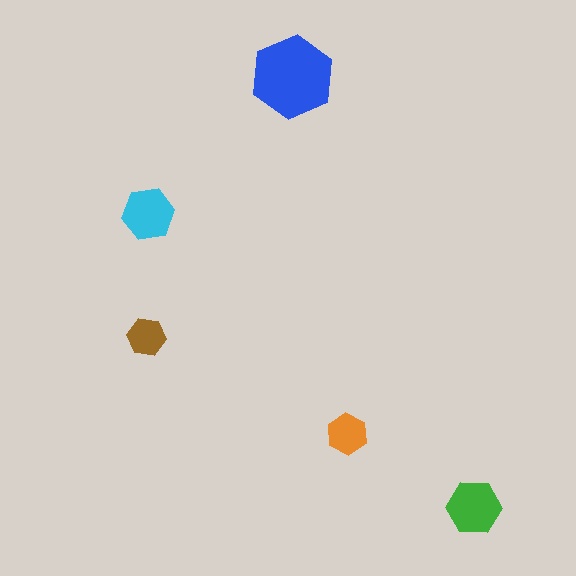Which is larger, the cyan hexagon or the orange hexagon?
The cyan one.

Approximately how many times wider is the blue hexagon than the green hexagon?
About 1.5 times wider.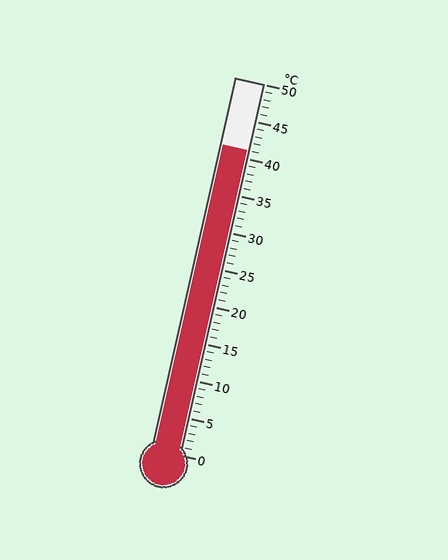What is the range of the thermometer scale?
The thermometer scale ranges from 0°C to 50°C.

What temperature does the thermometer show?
The thermometer shows approximately 41°C.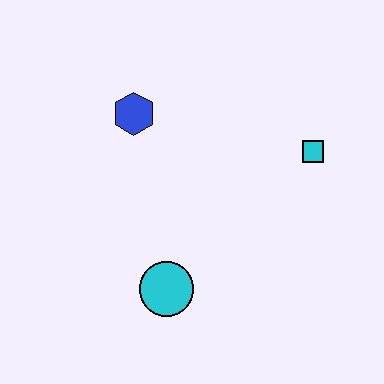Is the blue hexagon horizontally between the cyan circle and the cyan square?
No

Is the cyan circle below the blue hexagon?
Yes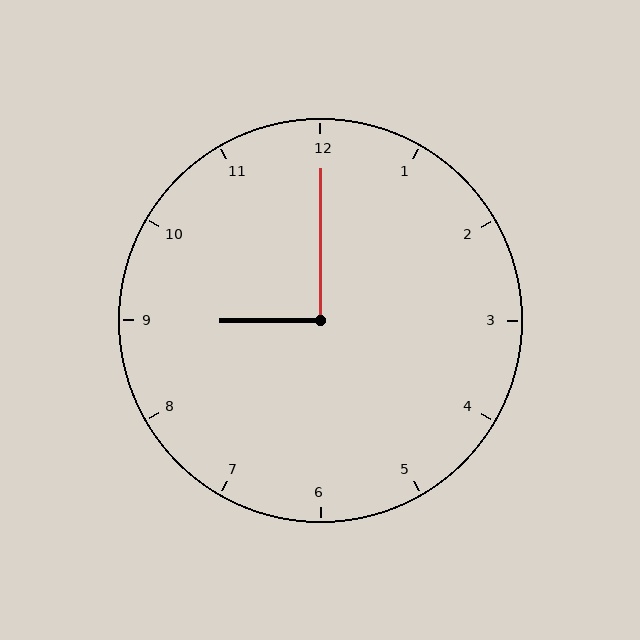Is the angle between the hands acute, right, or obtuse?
It is right.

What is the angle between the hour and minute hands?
Approximately 90 degrees.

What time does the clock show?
9:00.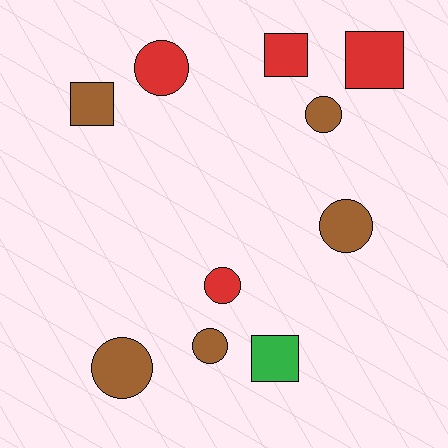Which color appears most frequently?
Brown, with 5 objects.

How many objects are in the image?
There are 10 objects.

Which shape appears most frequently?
Circle, with 6 objects.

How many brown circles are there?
There are 4 brown circles.